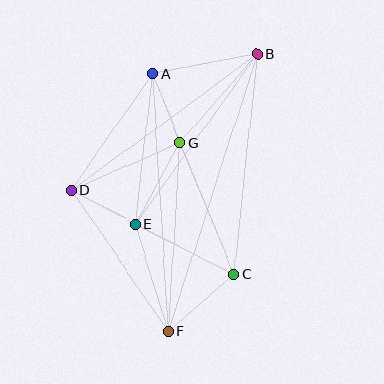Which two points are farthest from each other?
Points B and F are farthest from each other.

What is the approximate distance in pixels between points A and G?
The distance between A and G is approximately 75 pixels.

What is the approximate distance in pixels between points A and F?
The distance between A and F is approximately 258 pixels.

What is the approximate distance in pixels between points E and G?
The distance between E and G is approximately 93 pixels.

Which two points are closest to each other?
Points D and E are closest to each other.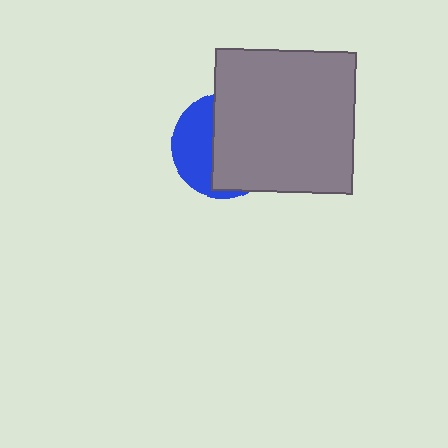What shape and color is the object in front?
The object in front is a gray square.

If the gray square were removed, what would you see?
You would see the complete blue circle.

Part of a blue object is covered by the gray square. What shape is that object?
It is a circle.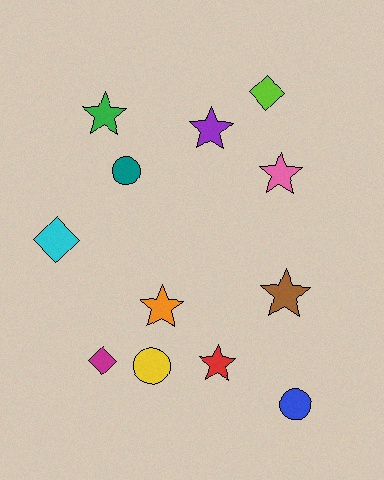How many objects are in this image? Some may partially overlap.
There are 12 objects.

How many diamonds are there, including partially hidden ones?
There are 3 diamonds.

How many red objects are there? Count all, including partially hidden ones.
There is 1 red object.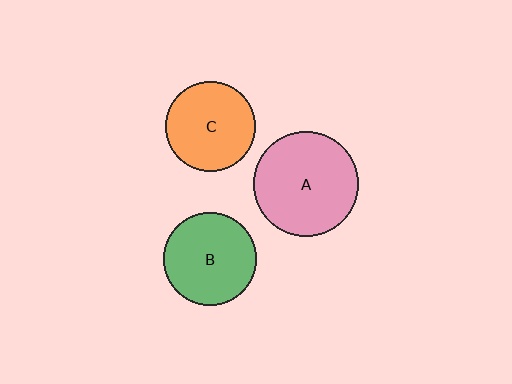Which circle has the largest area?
Circle A (pink).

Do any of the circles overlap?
No, none of the circles overlap.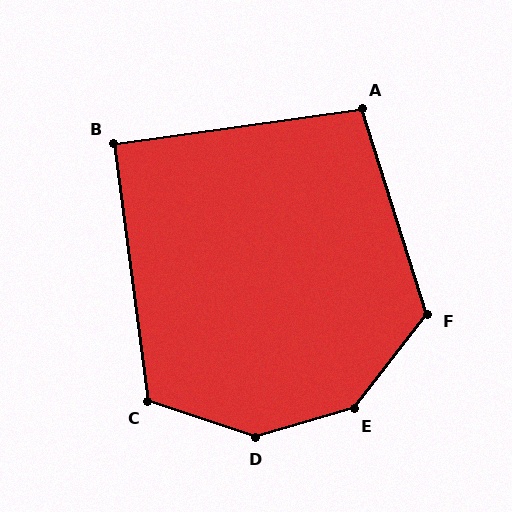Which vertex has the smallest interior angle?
B, at approximately 90 degrees.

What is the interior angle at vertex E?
Approximately 144 degrees (obtuse).